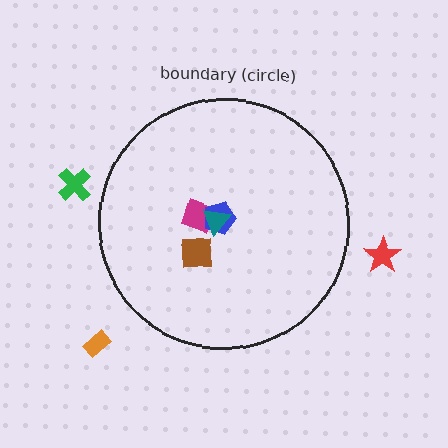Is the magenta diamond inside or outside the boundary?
Inside.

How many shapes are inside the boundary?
4 inside, 3 outside.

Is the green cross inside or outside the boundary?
Outside.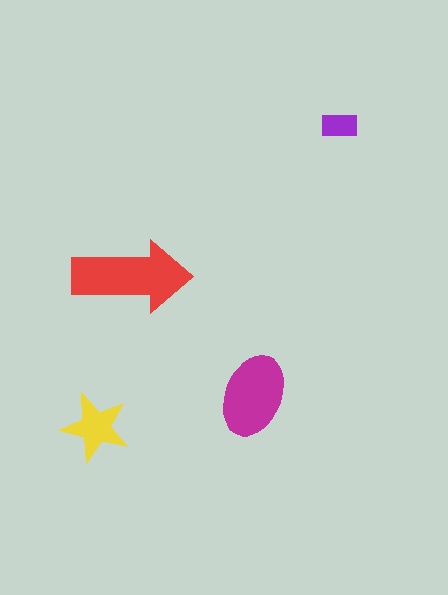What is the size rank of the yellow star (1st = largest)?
3rd.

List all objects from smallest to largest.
The purple rectangle, the yellow star, the magenta ellipse, the red arrow.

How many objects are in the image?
There are 4 objects in the image.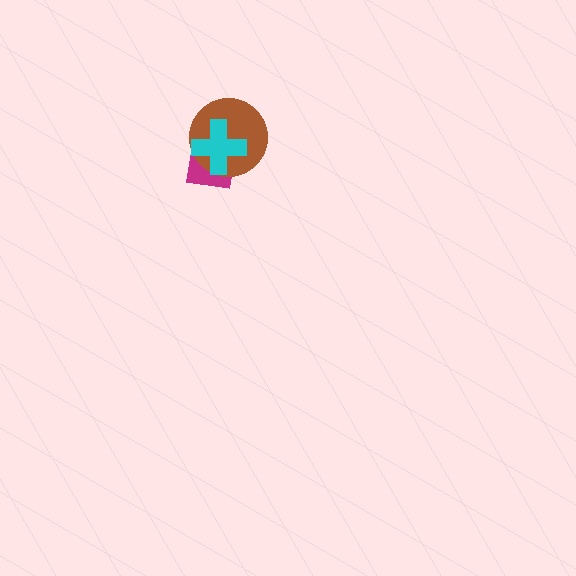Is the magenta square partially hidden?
Yes, it is partially covered by another shape.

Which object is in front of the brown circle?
The cyan cross is in front of the brown circle.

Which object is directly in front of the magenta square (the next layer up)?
The brown circle is directly in front of the magenta square.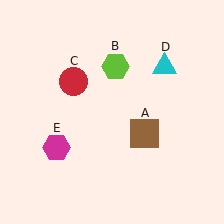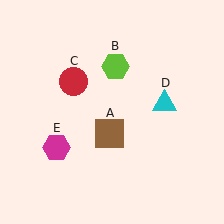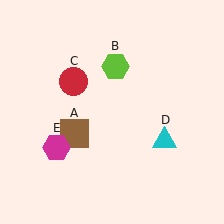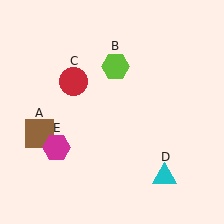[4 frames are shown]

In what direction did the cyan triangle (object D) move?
The cyan triangle (object D) moved down.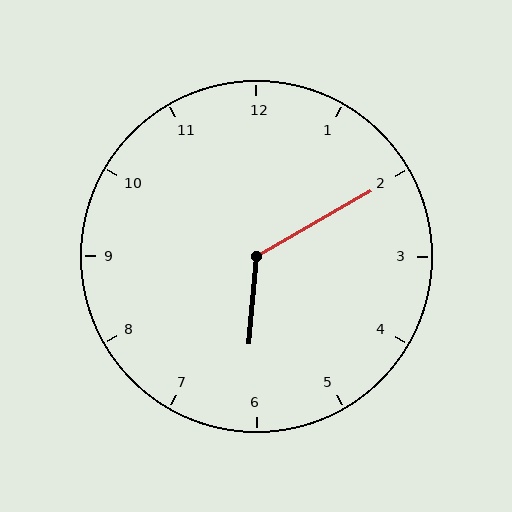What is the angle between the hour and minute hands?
Approximately 125 degrees.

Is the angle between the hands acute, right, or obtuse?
It is obtuse.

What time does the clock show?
6:10.